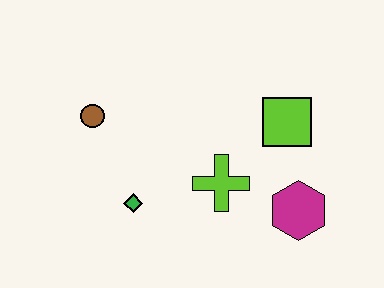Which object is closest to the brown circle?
The green diamond is closest to the brown circle.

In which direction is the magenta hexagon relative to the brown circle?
The magenta hexagon is to the right of the brown circle.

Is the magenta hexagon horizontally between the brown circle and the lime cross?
No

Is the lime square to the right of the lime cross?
Yes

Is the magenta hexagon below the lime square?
Yes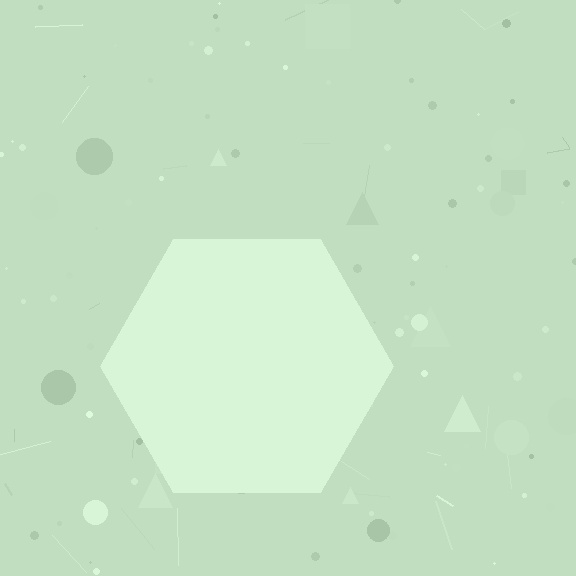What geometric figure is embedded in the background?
A hexagon is embedded in the background.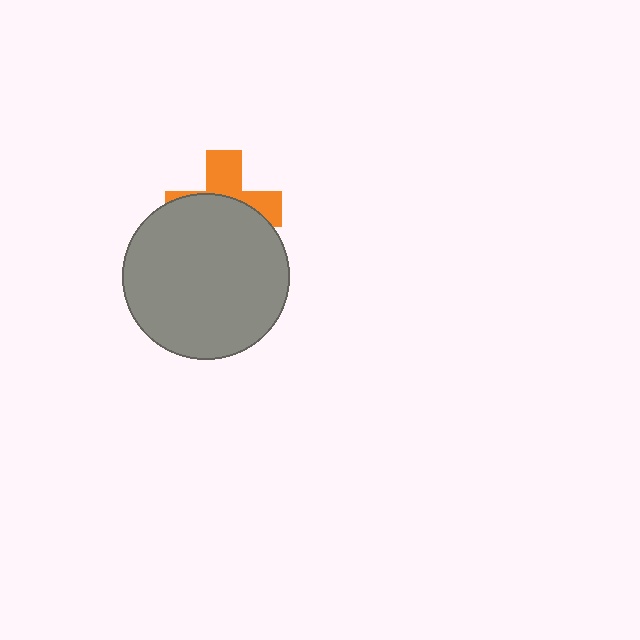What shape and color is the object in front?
The object in front is a gray circle.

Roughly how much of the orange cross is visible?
A small part of it is visible (roughly 39%).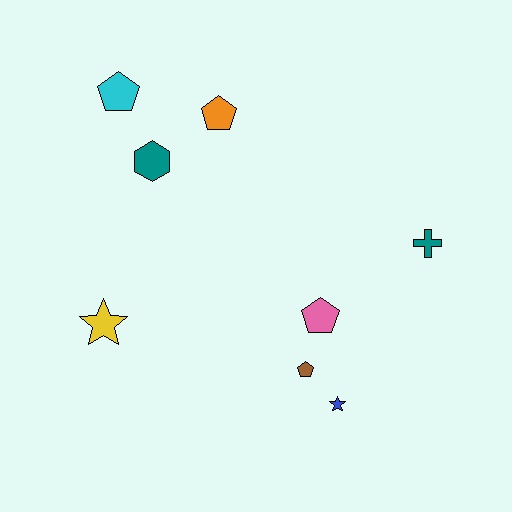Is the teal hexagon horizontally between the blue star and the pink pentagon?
No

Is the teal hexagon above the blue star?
Yes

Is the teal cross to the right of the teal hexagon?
Yes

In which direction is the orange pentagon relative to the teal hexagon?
The orange pentagon is to the right of the teal hexagon.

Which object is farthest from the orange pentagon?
The blue star is farthest from the orange pentagon.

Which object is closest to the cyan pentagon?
The teal hexagon is closest to the cyan pentagon.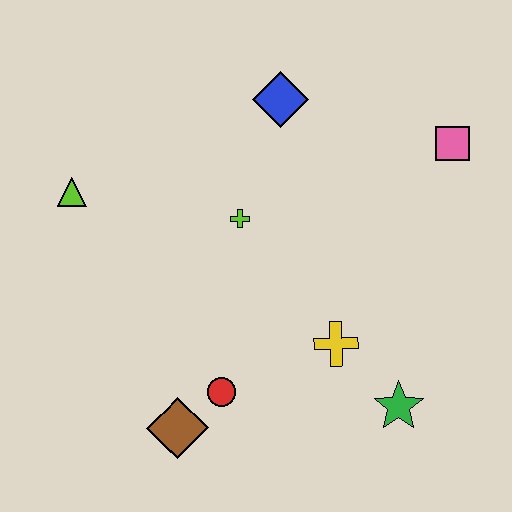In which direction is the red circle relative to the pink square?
The red circle is below the pink square.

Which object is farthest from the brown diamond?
The pink square is farthest from the brown diamond.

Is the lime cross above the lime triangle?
No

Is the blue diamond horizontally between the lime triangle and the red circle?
No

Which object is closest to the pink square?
The blue diamond is closest to the pink square.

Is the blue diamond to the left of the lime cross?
No